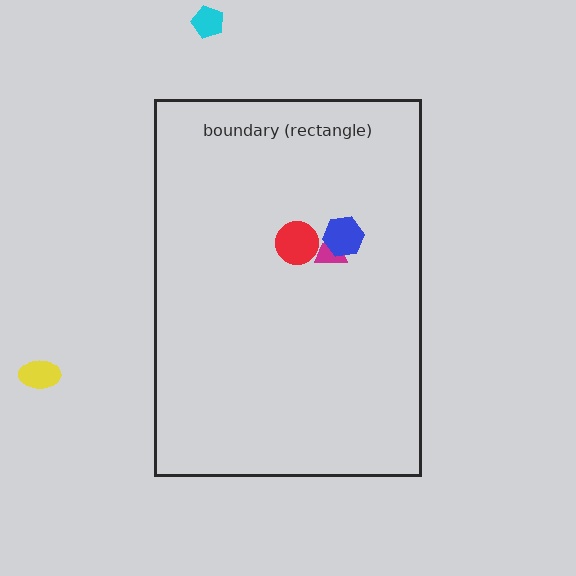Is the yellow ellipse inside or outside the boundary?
Outside.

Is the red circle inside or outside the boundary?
Inside.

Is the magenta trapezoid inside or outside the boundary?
Inside.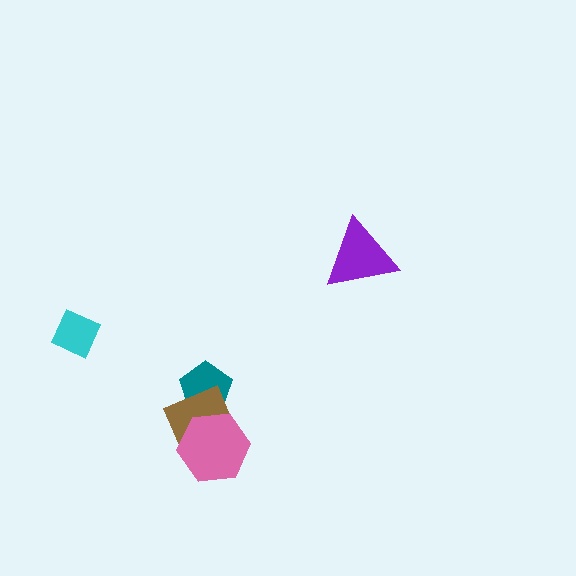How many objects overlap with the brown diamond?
2 objects overlap with the brown diamond.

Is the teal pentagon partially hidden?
Yes, it is partially covered by another shape.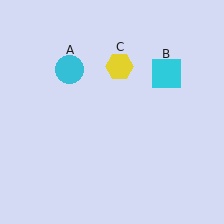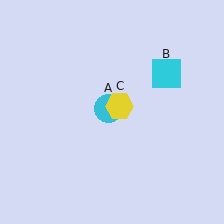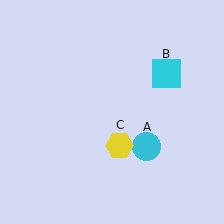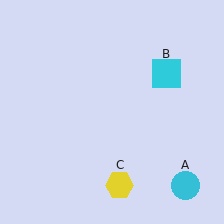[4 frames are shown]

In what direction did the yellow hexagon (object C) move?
The yellow hexagon (object C) moved down.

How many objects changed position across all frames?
2 objects changed position: cyan circle (object A), yellow hexagon (object C).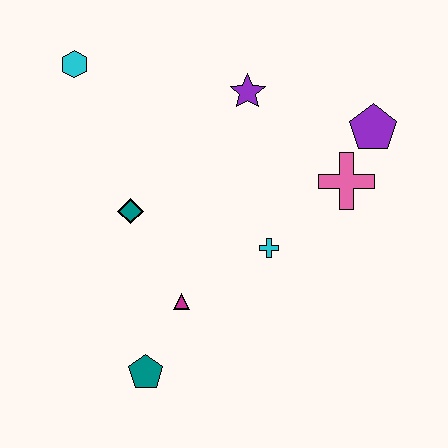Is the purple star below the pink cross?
No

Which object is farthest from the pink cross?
The cyan hexagon is farthest from the pink cross.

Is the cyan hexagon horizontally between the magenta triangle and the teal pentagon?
No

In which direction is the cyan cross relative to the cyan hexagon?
The cyan cross is to the right of the cyan hexagon.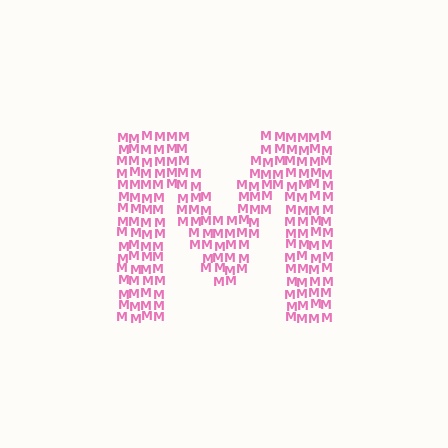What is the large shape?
The large shape is the letter M.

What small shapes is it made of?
It is made of small letter M's.